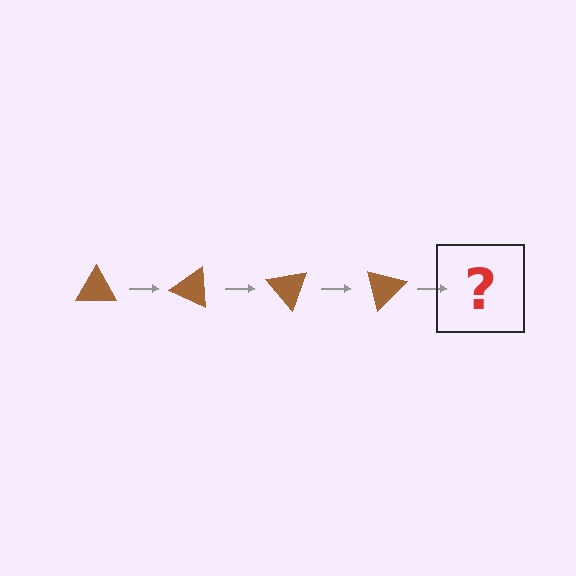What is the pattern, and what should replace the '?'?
The pattern is that the triangle rotates 25 degrees each step. The '?' should be a brown triangle rotated 100 degrees.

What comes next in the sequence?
The next element should be a brown triangle rotated 100 degrees.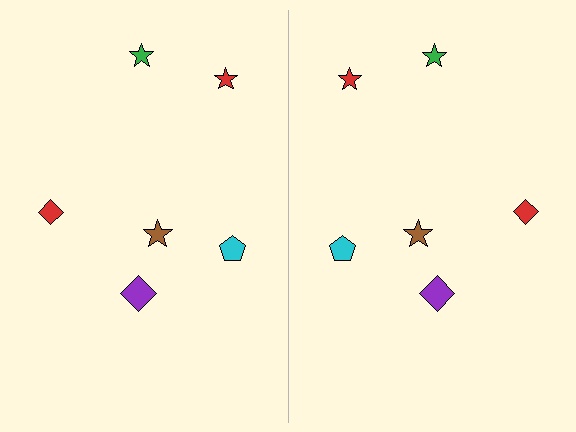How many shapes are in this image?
There are 12 shapes in this image.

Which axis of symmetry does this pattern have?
The pattern has a vertical axis of symmetry running through the center of the image.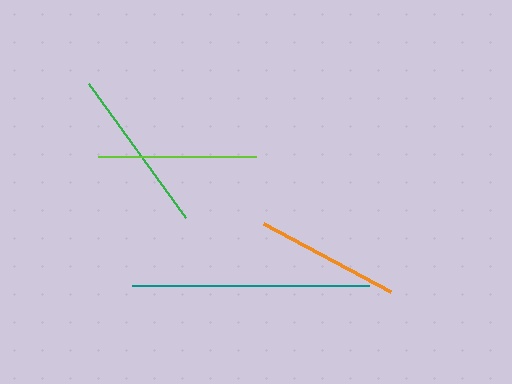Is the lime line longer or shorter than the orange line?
The lime line is longer than the orange line.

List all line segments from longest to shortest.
From longest to shortest: teal, green, lime, orange.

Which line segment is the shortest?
The orange line is the shortest at approximately 145 pixels.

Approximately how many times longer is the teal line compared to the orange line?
The teal line is approximately 1.6 times the length of the orange line.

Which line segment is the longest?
The teal line is the longest at approximately 237 pixels.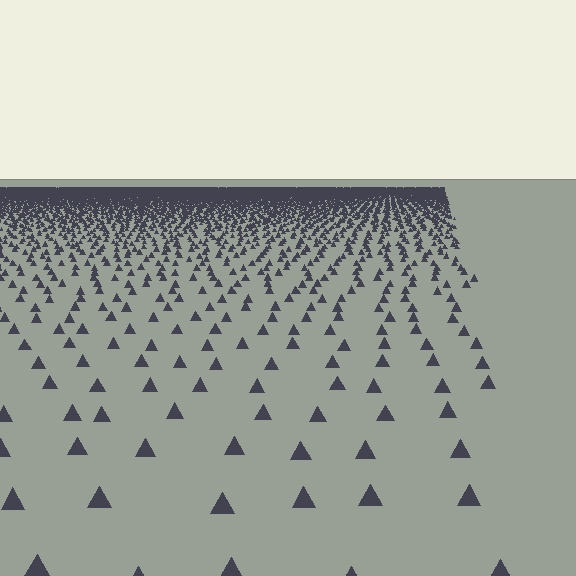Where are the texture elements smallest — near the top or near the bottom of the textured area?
Near the top.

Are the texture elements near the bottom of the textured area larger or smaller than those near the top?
Larger. Near the bottom, elements are closer to the viewer and appear at a bigger on-screen size.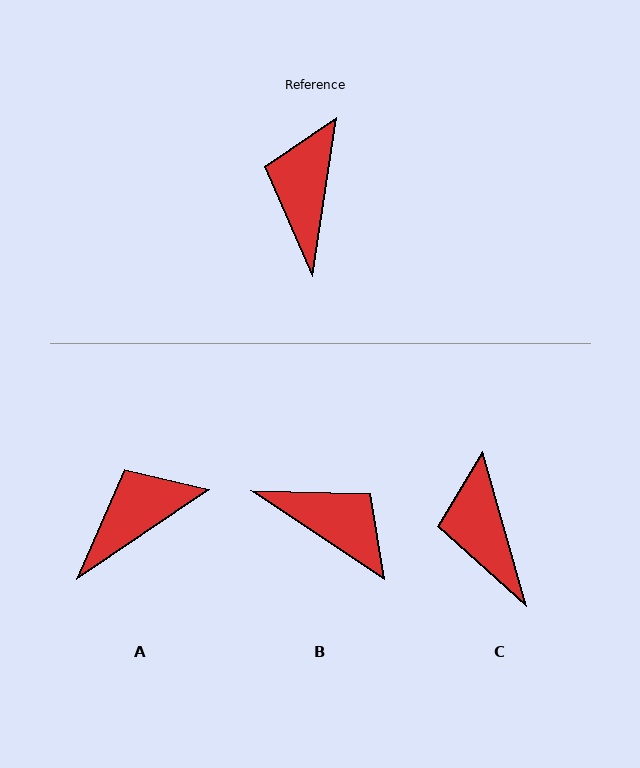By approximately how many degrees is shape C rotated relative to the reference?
Approximately 25 degrees counter-clockwise.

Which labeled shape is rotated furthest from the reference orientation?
B, about 115 degrees away.